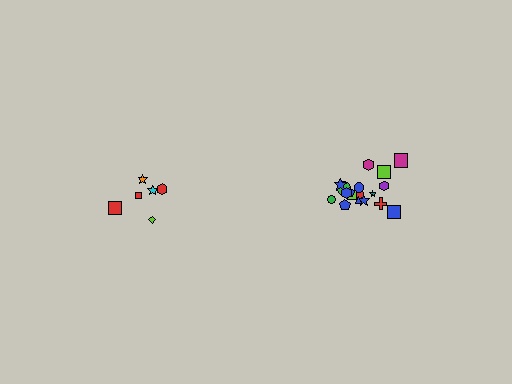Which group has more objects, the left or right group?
The right group.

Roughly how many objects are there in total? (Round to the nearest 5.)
Roughly 25 objects in total.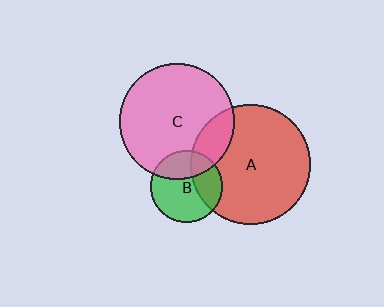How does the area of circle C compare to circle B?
Approximately 2.6 times.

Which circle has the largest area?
Circle A (red).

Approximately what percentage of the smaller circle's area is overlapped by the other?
Approximately 15%.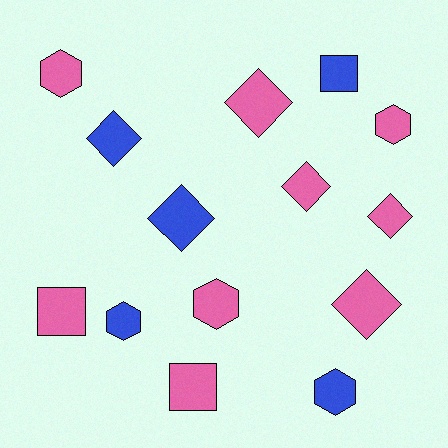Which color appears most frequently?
Pink, with 9 objects.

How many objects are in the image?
There are 14 objects.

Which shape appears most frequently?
Diamond, with 6 objects.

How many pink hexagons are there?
There are 3 pink hexagons.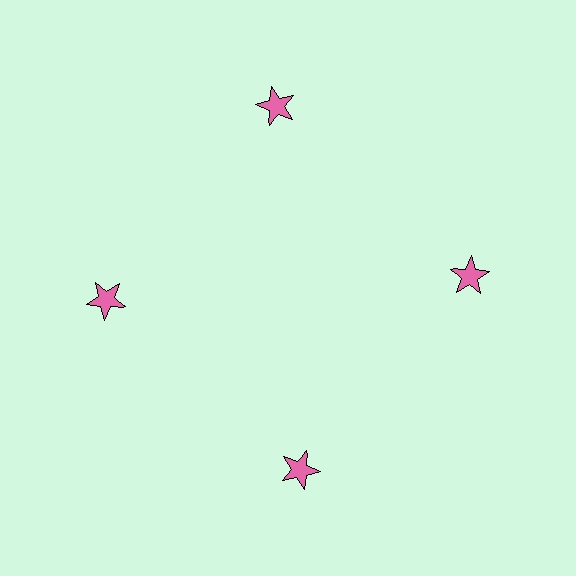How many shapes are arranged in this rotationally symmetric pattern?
There are 4 shapes, arranged in 4 groups of 1.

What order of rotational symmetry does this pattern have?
This pattern has 4-fold rotational symmetry.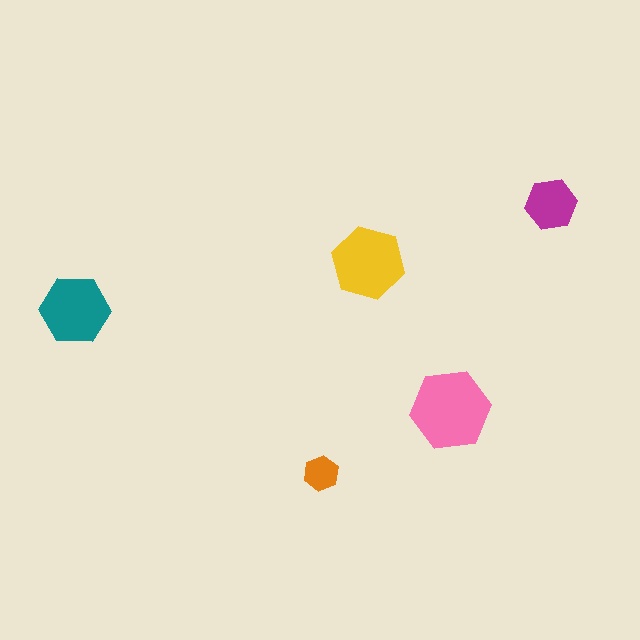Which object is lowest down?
The orange hexagon is bottommost.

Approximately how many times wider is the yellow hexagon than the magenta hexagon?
About 1.5 times wider.